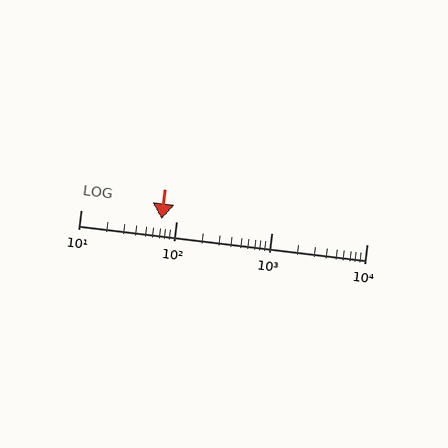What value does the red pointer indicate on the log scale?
The pointer indicates approximately 71.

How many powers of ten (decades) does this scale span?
The scale spans 3 decades, from 10 to 10000.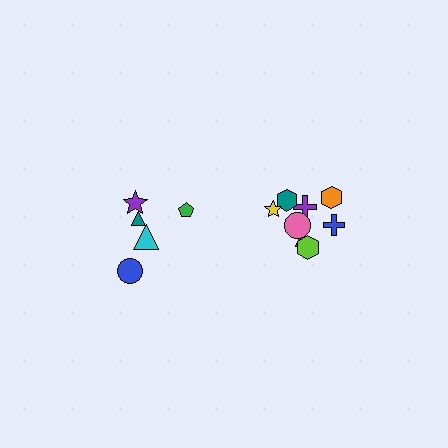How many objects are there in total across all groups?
There are 13 objects.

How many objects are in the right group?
There are 8 objects.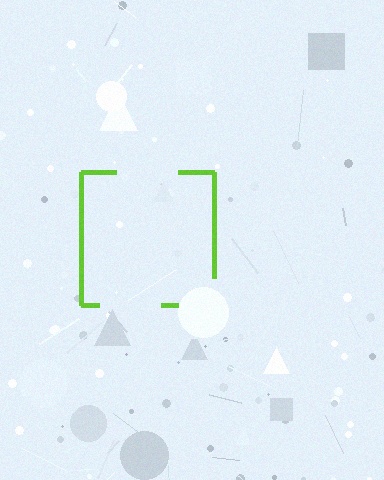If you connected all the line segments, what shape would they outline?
They would outline a square.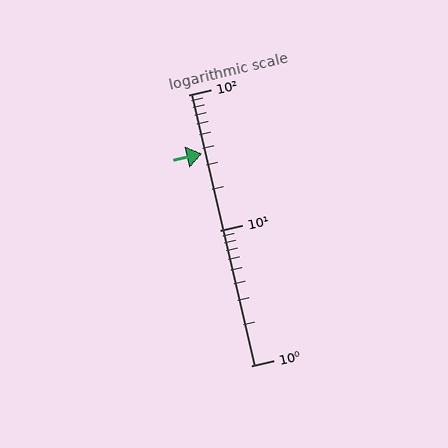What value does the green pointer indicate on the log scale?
The pointer indicates approximately 37.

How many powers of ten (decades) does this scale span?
The scale spans 2 decades, from 1 to 100.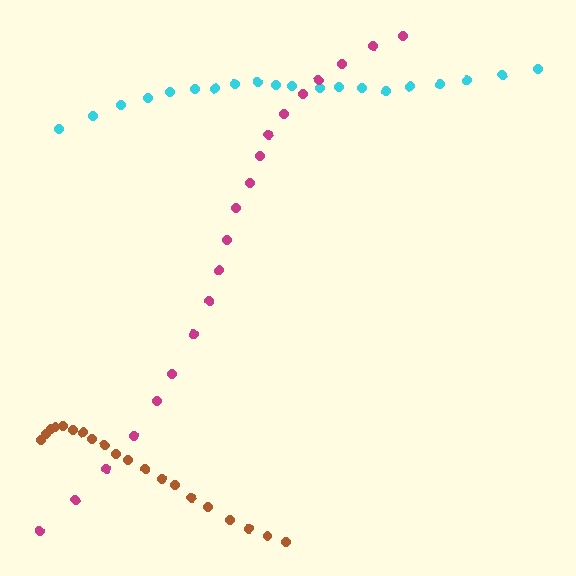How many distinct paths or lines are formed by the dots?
There are 3 distinct paths.